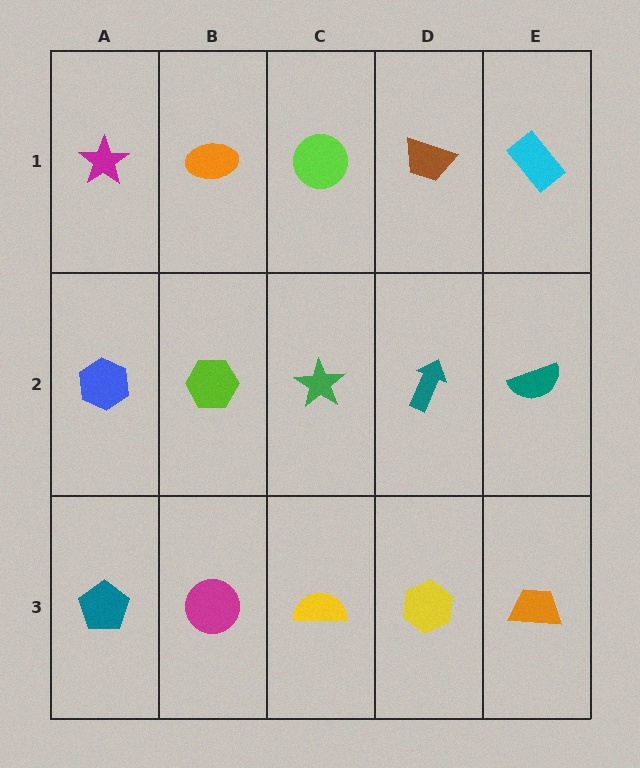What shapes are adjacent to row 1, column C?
A green star (row 2, column C), an orange ellipse (row 1, column B), a brown trapezoid (row 1, column D).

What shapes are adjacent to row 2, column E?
A cyan rectangle (row 1, column E), an orange trapezoid (row 3, column E), a teal arrow (row 2, column D).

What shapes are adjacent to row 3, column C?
A green star (row 2, column C), a magenta circle (row 3, column B), a yellow hexagon (row 3, column D).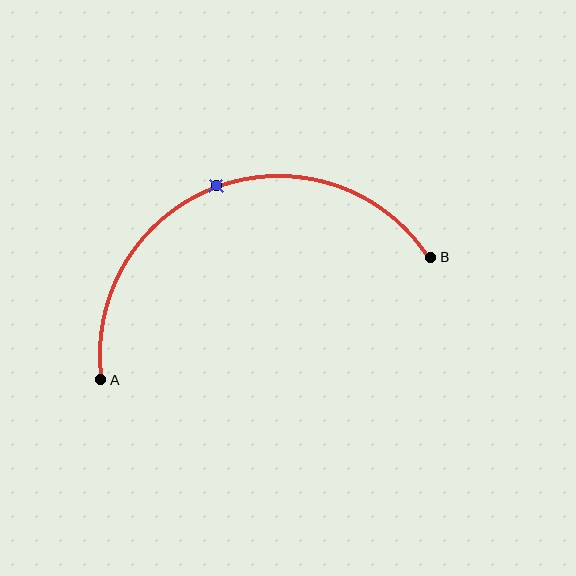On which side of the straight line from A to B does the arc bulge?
The arc bulges above the straight line connecting A and B.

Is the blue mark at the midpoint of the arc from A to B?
Yes. The blue mark lies on the arc at equal arc-length from both A and B — it is the arc midpoint.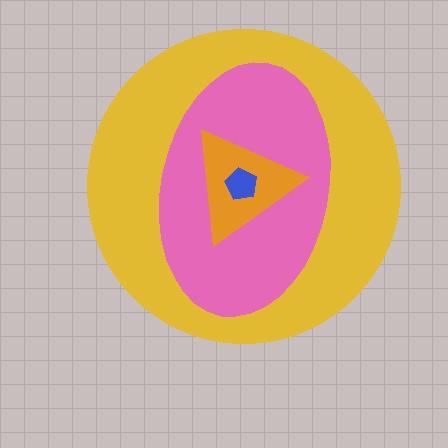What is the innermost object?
The blue pentagon.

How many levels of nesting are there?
4.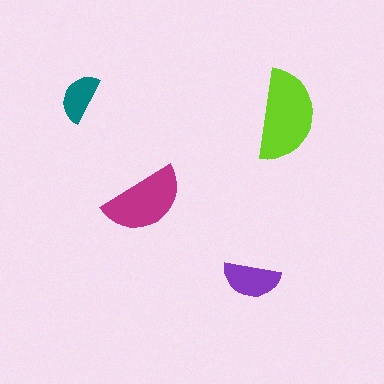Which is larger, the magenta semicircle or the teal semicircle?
The magenta one.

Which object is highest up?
The teal semicircle is topmost.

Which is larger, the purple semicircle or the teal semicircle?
The purple one.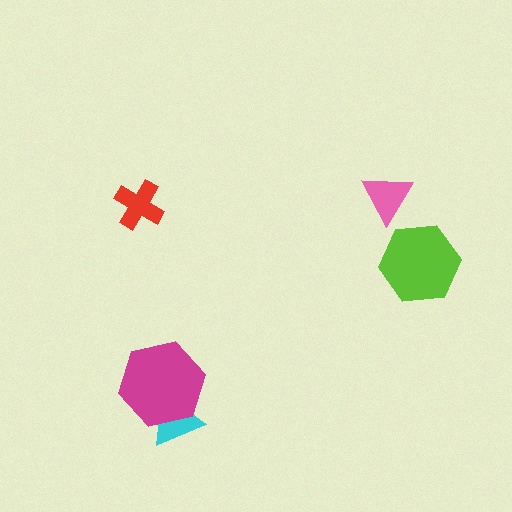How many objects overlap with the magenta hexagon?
1 object overlaps with the magenta hexagon.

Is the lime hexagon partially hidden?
No, no other shape covers it.